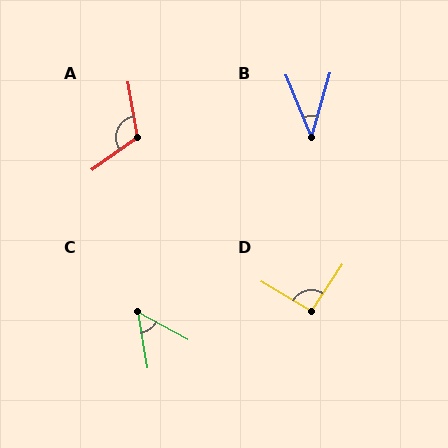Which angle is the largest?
A, at approximately 116 degrees.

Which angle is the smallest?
B, at approximately 38 degrees.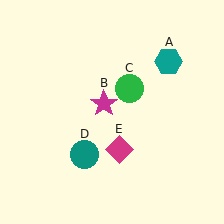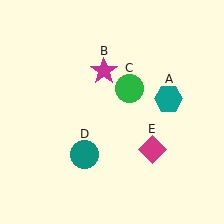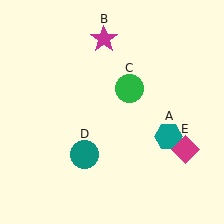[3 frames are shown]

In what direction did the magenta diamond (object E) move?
The magenta diamond (object E) moved right.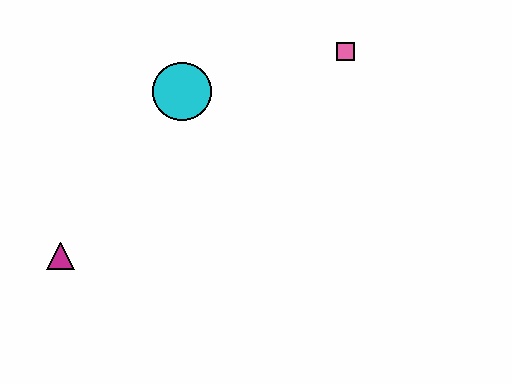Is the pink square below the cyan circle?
No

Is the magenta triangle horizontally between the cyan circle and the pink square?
No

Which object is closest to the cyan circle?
The pink square is closest to the cyan circle.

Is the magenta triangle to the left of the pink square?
Yes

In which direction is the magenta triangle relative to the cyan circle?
The magenta triangle is below the cyan circle.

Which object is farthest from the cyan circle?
The magenta triangle is farthest from the cyan circle.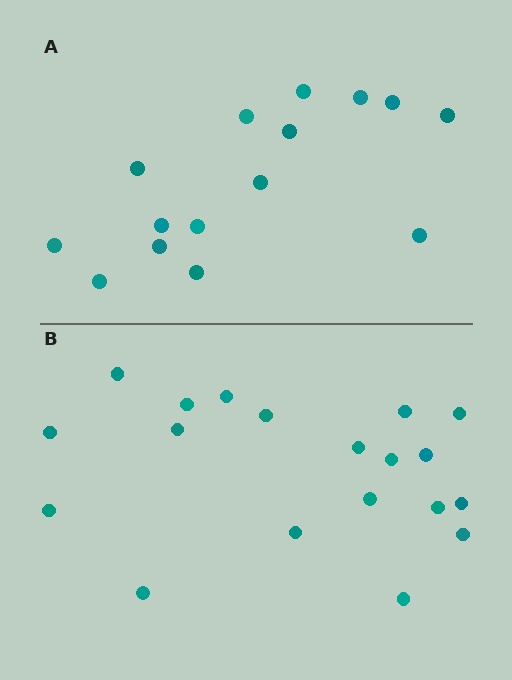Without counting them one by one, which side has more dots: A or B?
Region B (the bottom region) has more dots.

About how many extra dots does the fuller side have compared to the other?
Region B has about 4 more dots than region A.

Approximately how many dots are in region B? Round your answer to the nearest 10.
About 20 dots. (The exact count is 19, which rounds to 20.)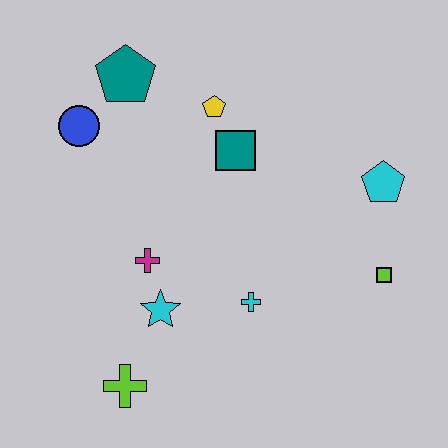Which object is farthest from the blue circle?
The lime square is farthest from the blue circle.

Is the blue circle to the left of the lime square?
Yes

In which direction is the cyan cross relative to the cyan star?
The cyan cross is to the right of the cyan star.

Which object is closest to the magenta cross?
The cyan star is closest to the magenta cross.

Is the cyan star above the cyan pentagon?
No